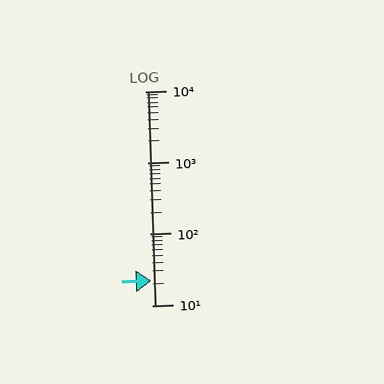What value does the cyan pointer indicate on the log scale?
The pointer indicates approximately 22.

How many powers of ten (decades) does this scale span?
The scale spans 3 decades, from 10 to 10000.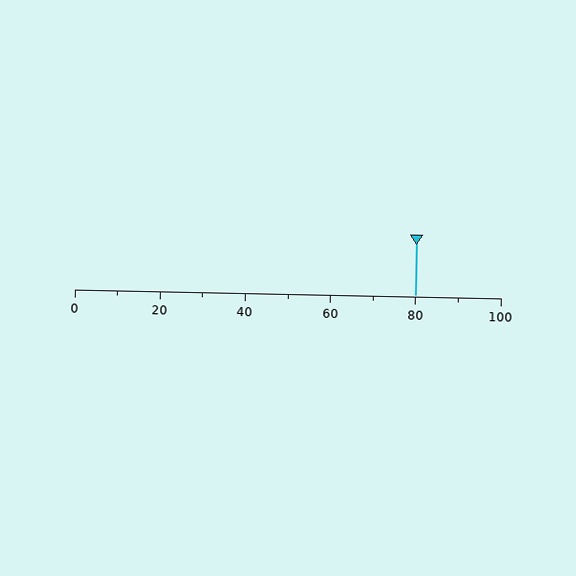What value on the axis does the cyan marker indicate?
The marker indicates approximately 80.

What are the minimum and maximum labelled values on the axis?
The axis runs from 0 to 100.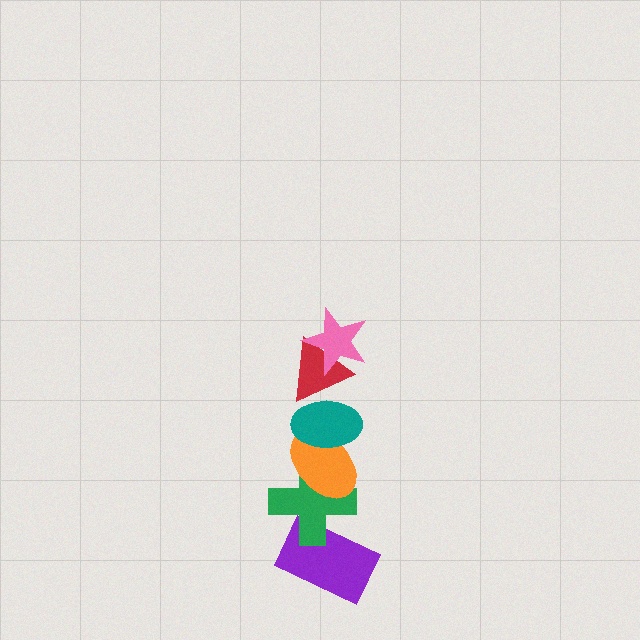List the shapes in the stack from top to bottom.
From top to bottom: the pink star, the red triangle, the teal ellipse, the orange ellipse, the green cross, the purple rectangle.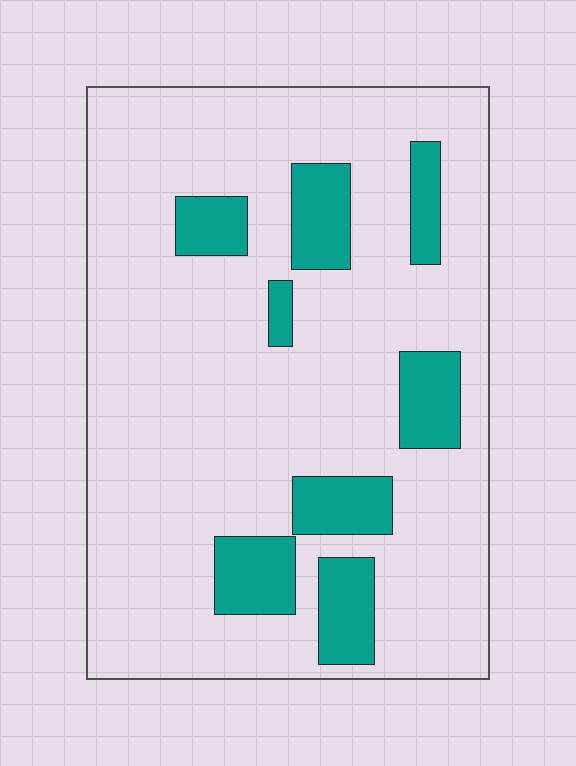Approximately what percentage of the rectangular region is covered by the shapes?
Approximately 15%.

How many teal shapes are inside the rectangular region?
8.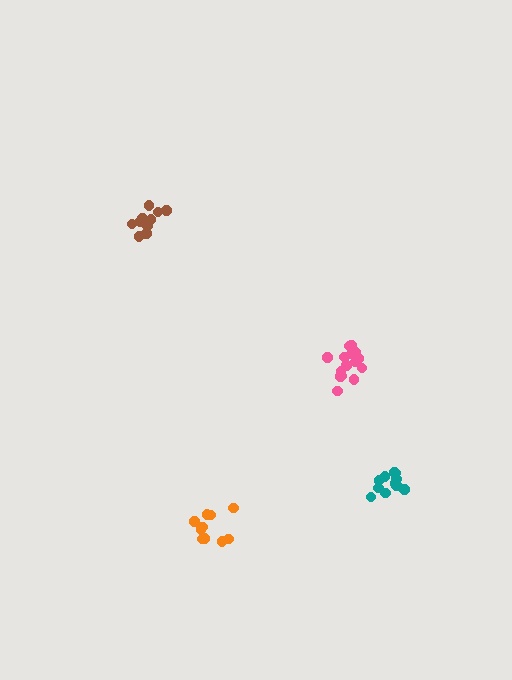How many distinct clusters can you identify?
There are 4 distinct clusters.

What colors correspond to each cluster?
The clusters are colored: brown, pink, teal, orange.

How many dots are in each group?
Group 1: 10 dots, Group 2: 15 dots, Group 3: 12 dots, Group 4: 10 dots (47 total).